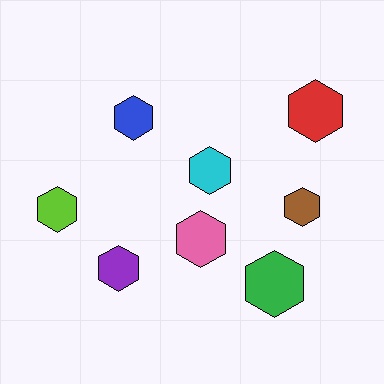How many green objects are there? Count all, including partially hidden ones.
There is 1 green object.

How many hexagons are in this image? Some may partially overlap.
There are 8 hexagons.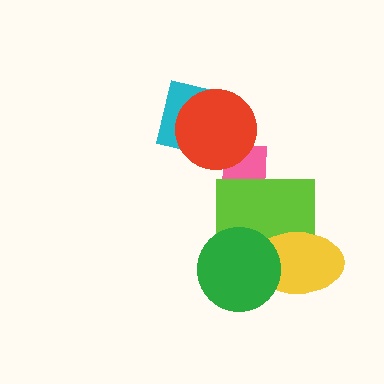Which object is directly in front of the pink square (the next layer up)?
The red circle is directly in front of the pink square.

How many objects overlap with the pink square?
2 objects overlap with the pink square.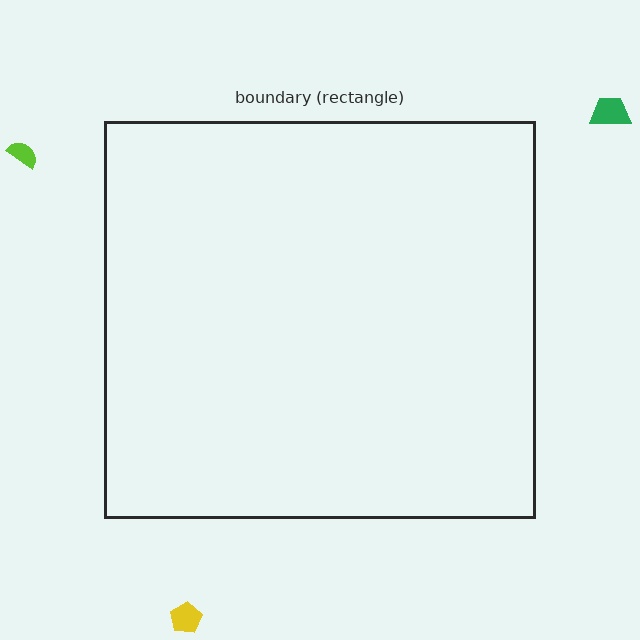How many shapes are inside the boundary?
0 inside, 3 outside.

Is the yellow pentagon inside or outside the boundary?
Outside.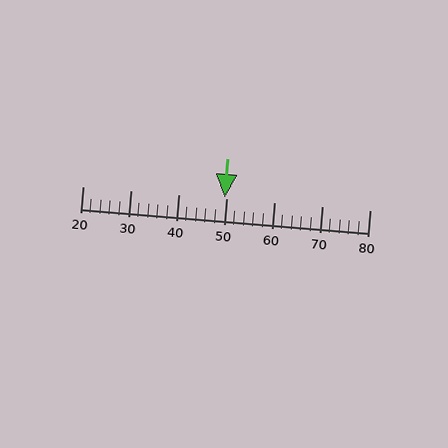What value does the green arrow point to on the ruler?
The green arrow points to approximately 50.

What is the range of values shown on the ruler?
The ruler shows values from 20 to 80.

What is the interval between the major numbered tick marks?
The major tick marks are spaced 10 units apart.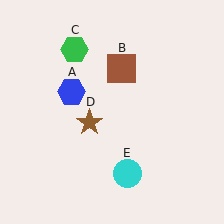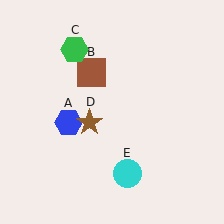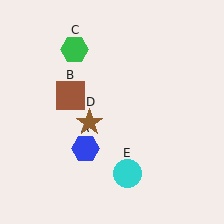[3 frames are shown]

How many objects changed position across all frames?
2 objects changed position: blue hexagon (object A), brown square (object B).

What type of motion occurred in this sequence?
The blue hexagon (object A), brown square (object B) rotated counterclockwise around the center of the scene.